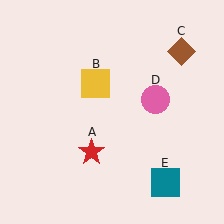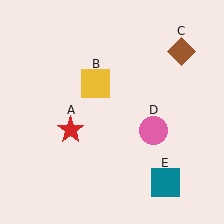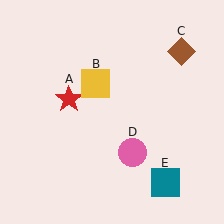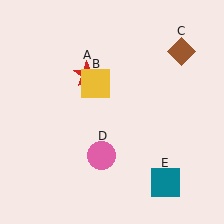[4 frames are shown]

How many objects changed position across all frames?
2 objects changed position: red star (object A), pink circle (object D).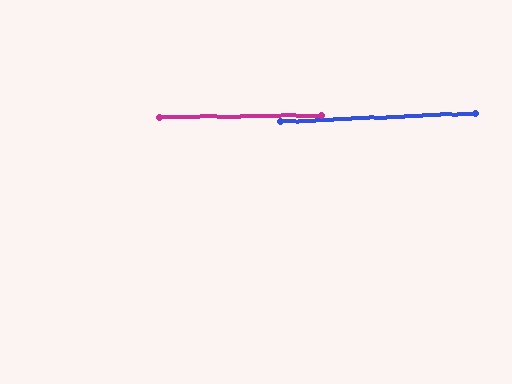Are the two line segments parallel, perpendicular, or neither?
Parallel — their directions differ by only 1.5°.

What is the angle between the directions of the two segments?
Approximately 1 degree.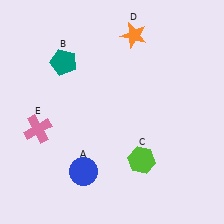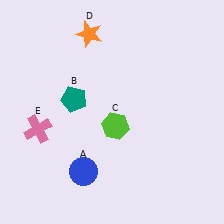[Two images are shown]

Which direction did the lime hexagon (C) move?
The lime hexagon (C) moved up.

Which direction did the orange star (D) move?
The orange star (D) moved left.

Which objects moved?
The objects that moved are: the teal pentagon (B), the lime hexagon (C), the orange star (D).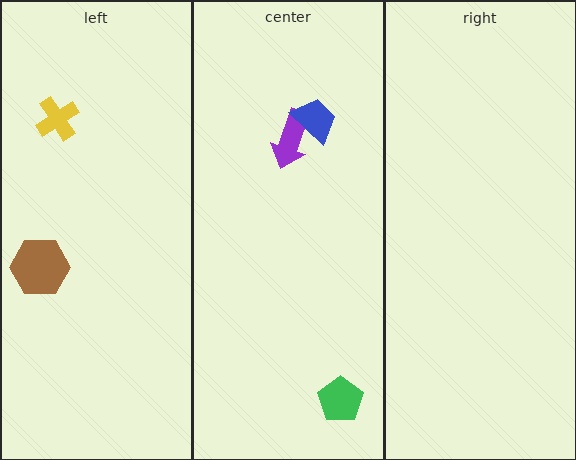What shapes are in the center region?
The purple arrow, the blue trapezoid, the green pentagon.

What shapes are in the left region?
The brown hexagon, the yellow cross.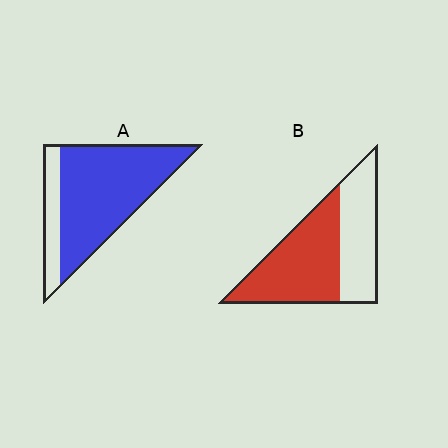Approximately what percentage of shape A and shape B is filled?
A is approximately 80% and B is approximately 60%.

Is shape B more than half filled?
Yes.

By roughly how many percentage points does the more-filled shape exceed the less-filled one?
By roughly 20 percentage points (A over B).